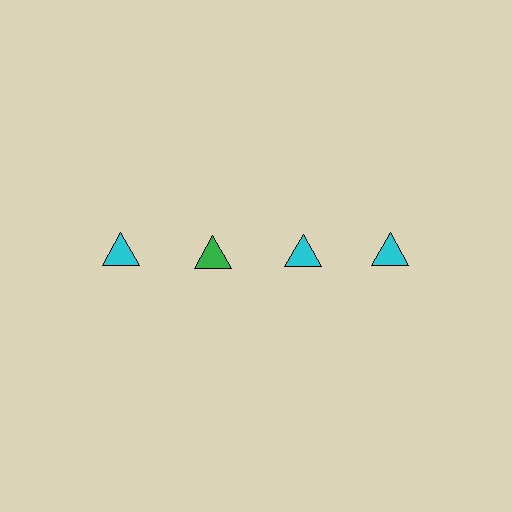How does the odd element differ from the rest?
It has a different color: green instead of cyan.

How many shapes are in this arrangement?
There are 4 shapes arranged in a grid pattern.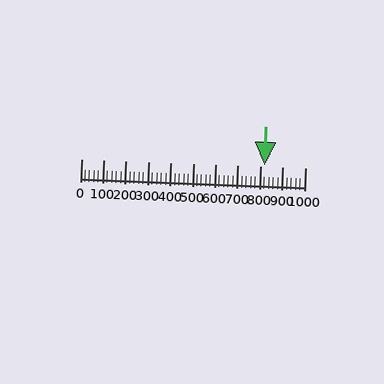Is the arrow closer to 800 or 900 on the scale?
The arrow is closer to 800.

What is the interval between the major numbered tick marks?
The major tick marks are spaced 100 units apart.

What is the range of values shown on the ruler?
The ruler shows values from 0 to 1000.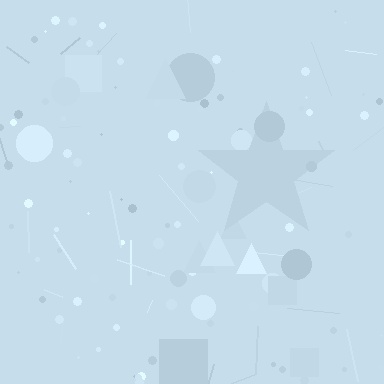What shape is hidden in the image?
A star is hidden in the image.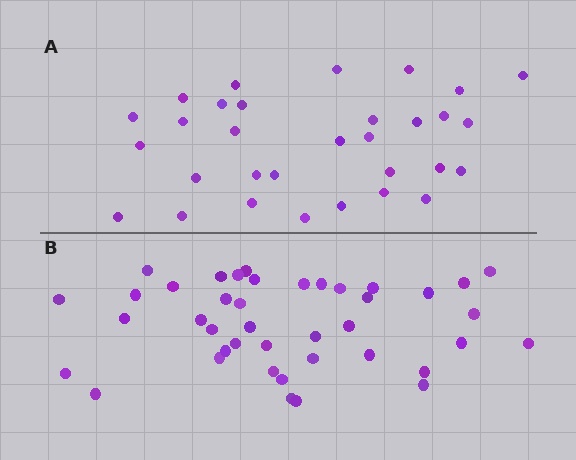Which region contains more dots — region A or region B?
Region B (the bottom region) has more dots.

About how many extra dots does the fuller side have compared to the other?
Region B has roughly 10 or so more dots than region A.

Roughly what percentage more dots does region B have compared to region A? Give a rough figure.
About 30% more.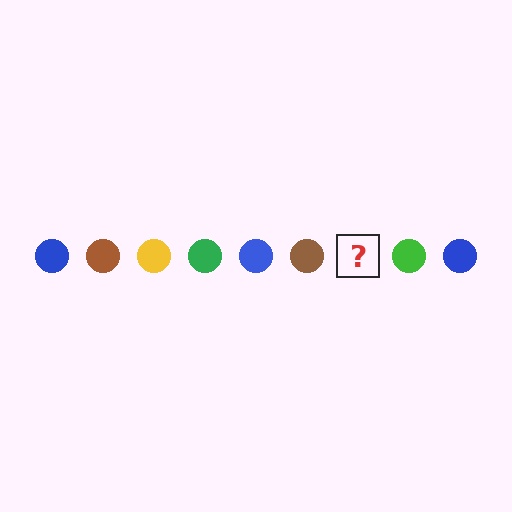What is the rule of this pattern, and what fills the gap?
The rule is that the pattern cycles through blue, brown, yellow, green circles. The gap should be filled with a yellow circle.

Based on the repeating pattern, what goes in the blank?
The blank should be a yellow circle.